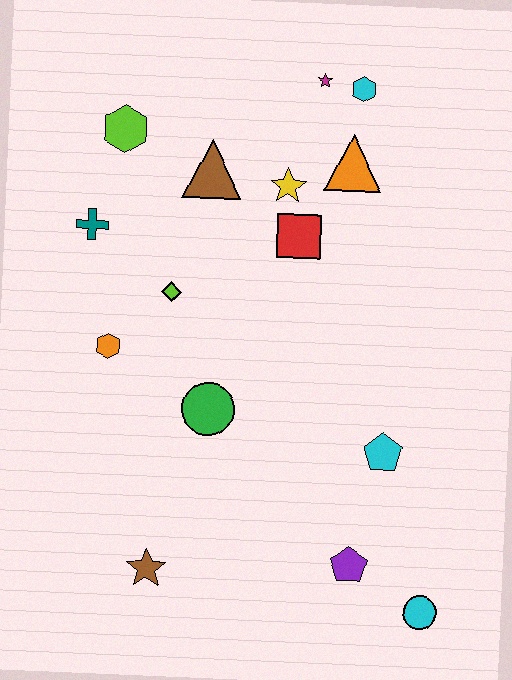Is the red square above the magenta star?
No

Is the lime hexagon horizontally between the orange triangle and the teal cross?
Yes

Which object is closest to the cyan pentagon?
The purple pentagon is closest to the cyan pentagon.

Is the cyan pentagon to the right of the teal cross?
Yes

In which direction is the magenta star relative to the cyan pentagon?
The magenta star is above the cyan pentagon.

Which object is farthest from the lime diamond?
The cyan circle is farthest from the lime diamond.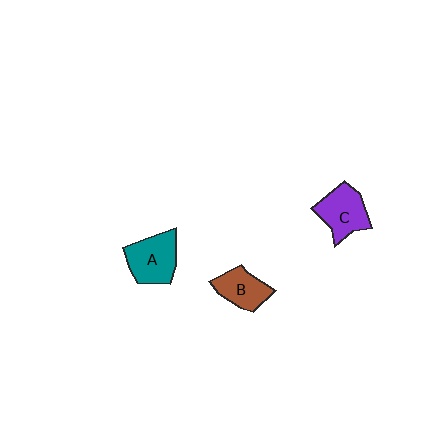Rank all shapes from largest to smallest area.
From largest to smallest: A (teal), C (purple), B (brown).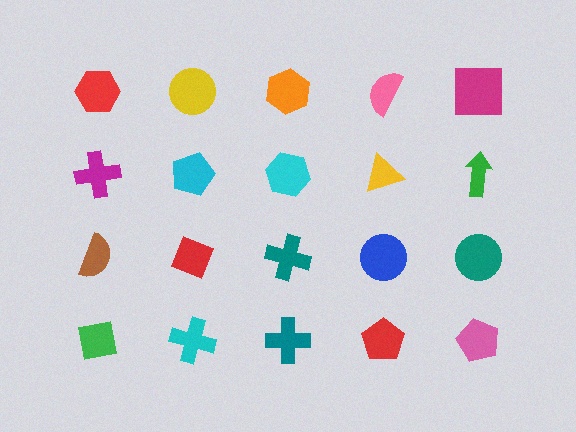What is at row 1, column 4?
A pink semicircle.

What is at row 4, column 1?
A green square.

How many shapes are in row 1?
5 shapes.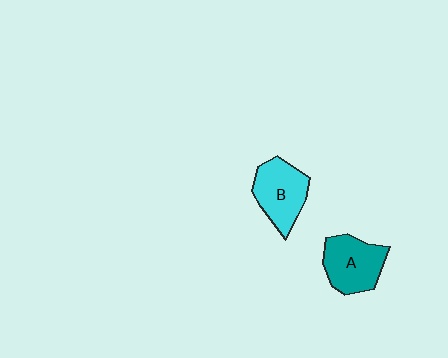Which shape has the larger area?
Shape B (cyan).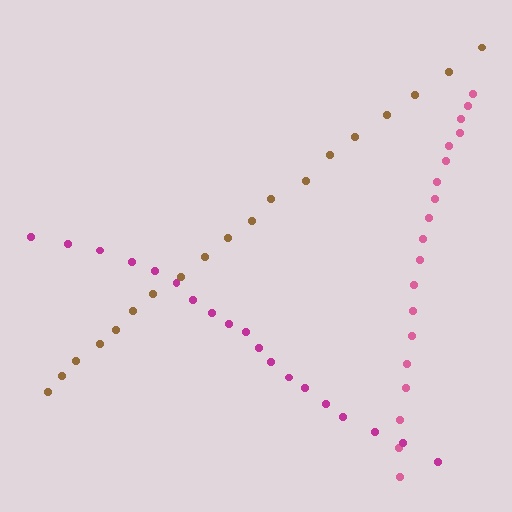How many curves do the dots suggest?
There are 3 distinct paths.